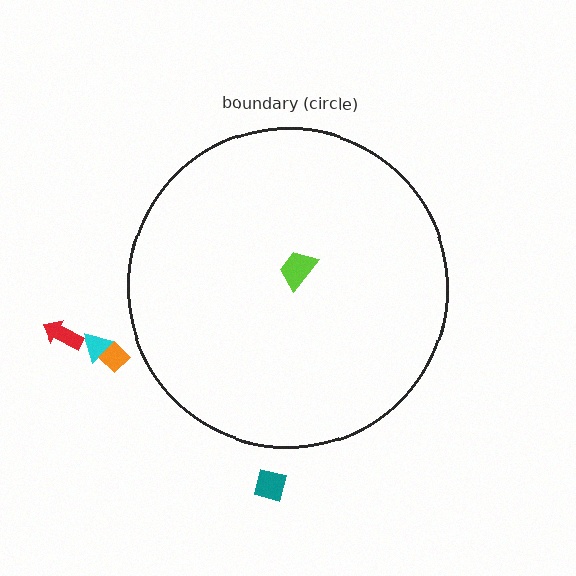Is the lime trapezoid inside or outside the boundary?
Inside.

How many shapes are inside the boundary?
1 inside, 4 outside.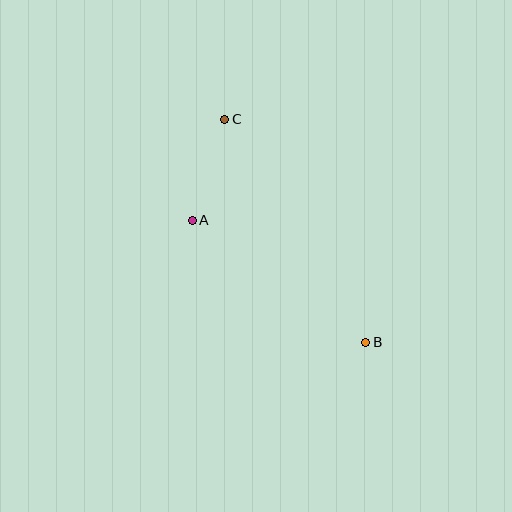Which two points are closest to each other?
Points A and C are closest to each other.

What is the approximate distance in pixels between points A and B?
The distance between A and B is approximately 212 pixels.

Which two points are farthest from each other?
Points B and C are farthest from each other.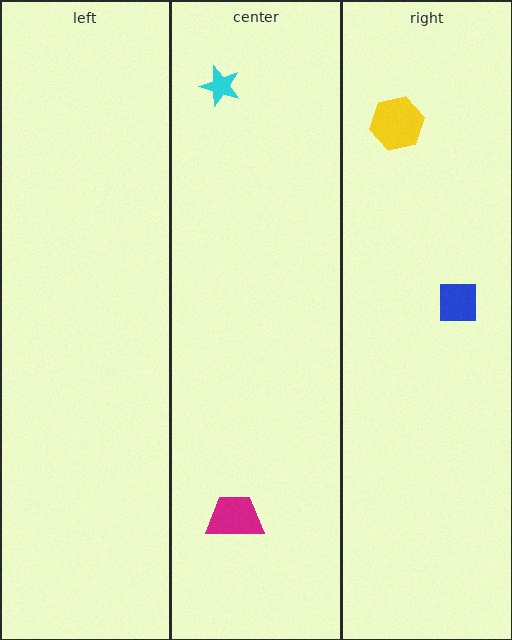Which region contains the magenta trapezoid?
The center region.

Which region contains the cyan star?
The center region.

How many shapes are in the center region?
2.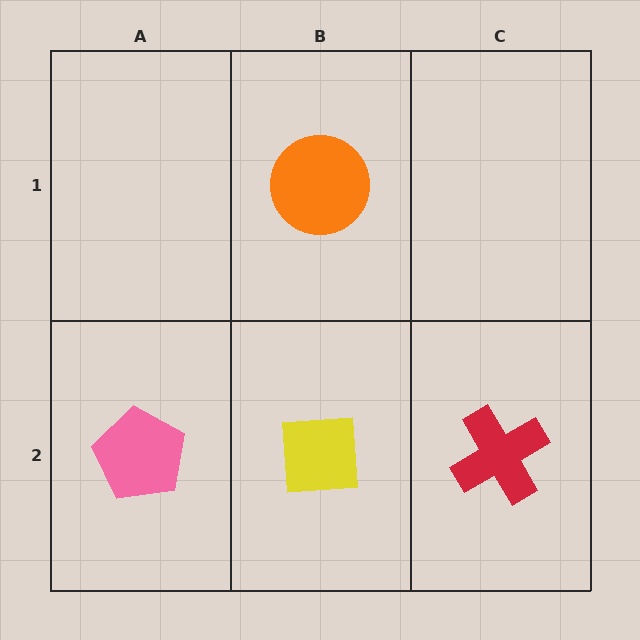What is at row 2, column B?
A yellow square.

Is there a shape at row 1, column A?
No, that cell is empty.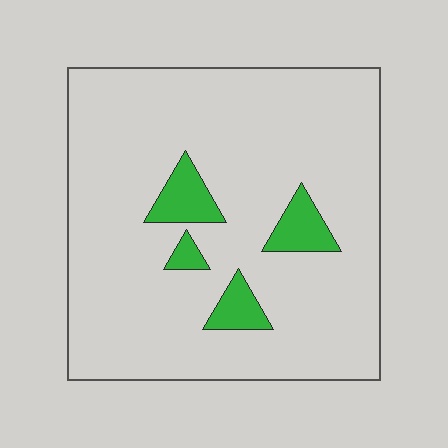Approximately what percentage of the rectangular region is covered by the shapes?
Approximately 10%.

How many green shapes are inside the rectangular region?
4.